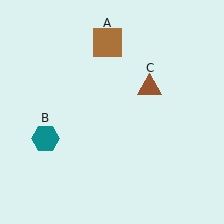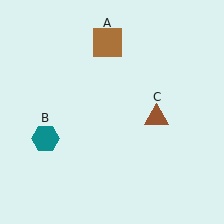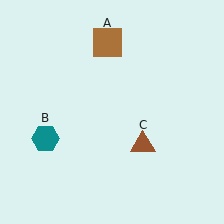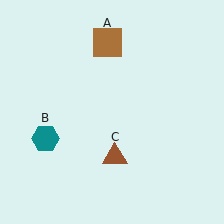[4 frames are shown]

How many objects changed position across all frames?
1 object changed position: brown triangle (object C).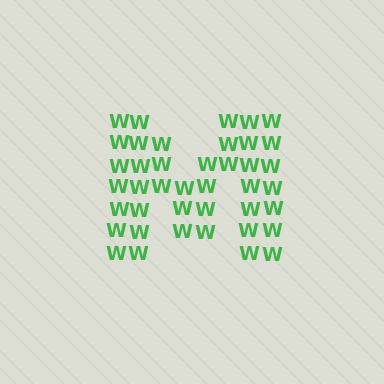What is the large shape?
The large shape is the letter M.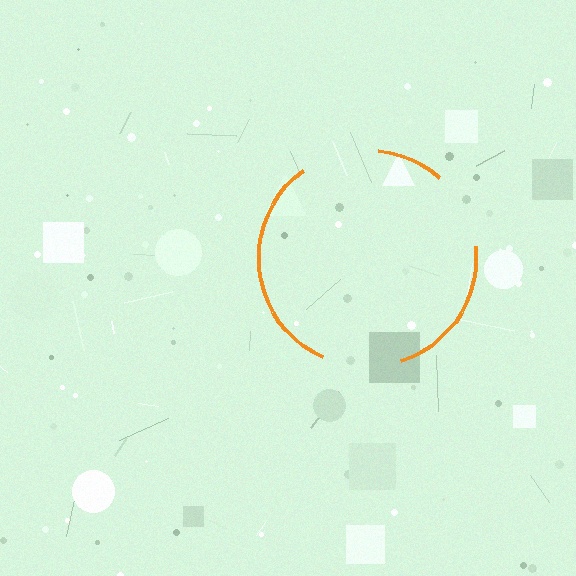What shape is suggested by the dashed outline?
The dashed outline suggests a circle.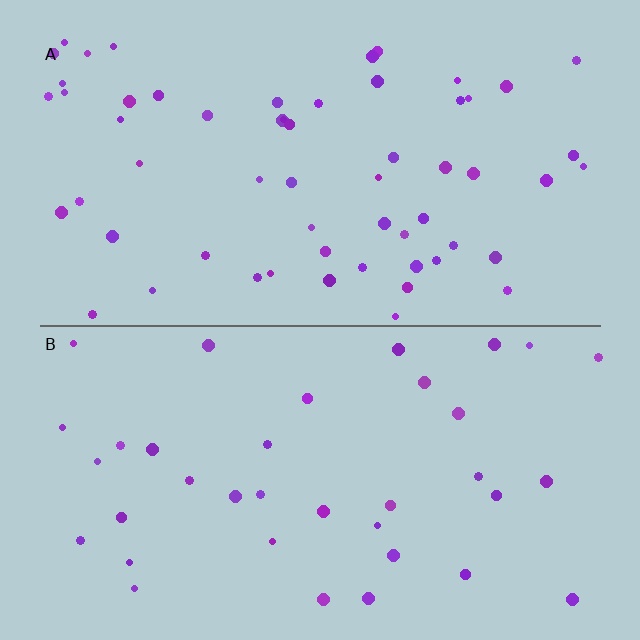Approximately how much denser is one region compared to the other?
Approximately 1.6× — region A over region B.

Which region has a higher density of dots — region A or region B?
A (the top).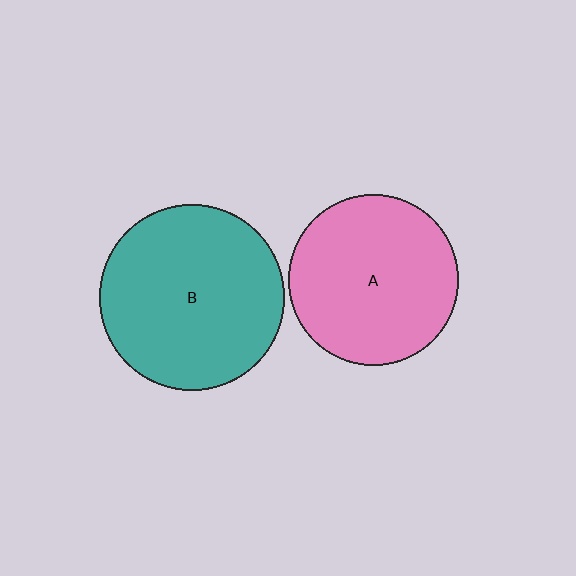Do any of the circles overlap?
No, none of the circles overlap.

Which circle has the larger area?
Circle B (teal).